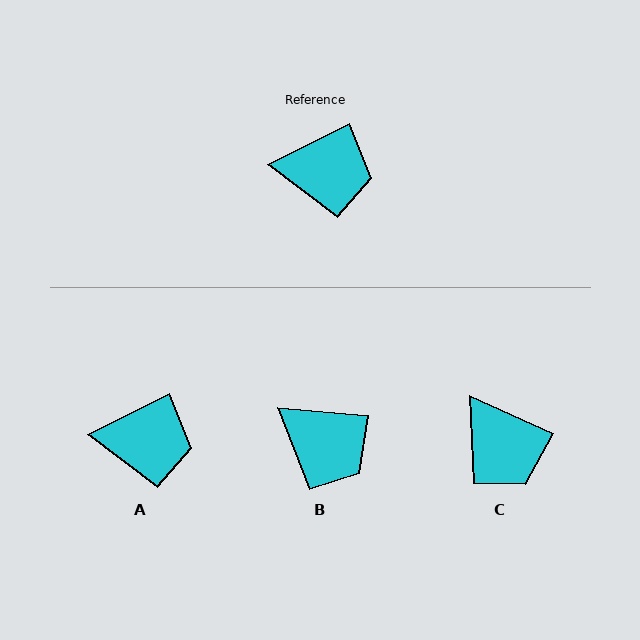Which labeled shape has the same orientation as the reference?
A.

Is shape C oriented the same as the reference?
No, it is off by about 50 degrees.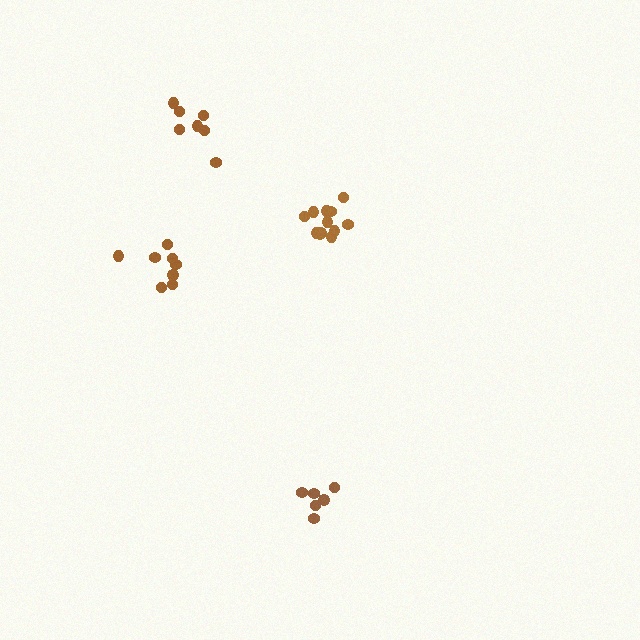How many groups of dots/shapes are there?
There are 4 groups.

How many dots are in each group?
Group 1: 12 dots, Group 2: 7 dots, Group 3: 6 dots, Group 4: 8 dots (33 total).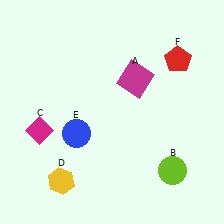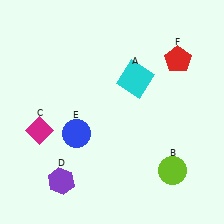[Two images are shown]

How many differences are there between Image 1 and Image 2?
There are 2 differences between the two images.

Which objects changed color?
A changed from magenta to cyan. D changed from yellow to purple.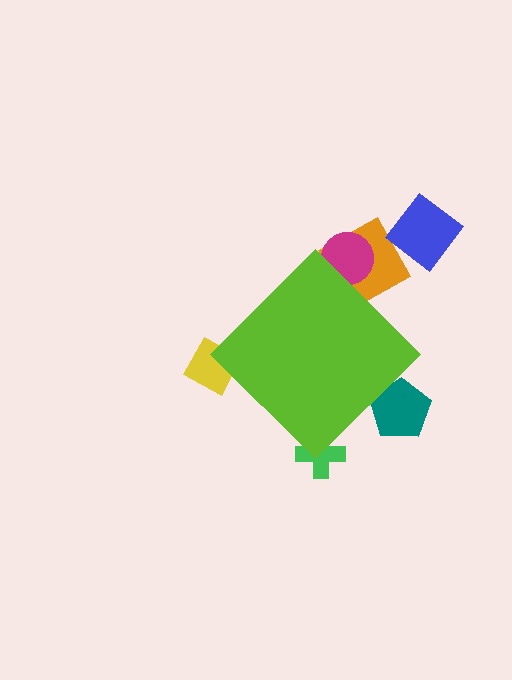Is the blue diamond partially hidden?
No, the blue diamond is fully visible.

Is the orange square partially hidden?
Yes, the orange square is partially hidden behind the lime diamond.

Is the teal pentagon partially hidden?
Yes, the teal pentagon is partially hidden behind the lime diamond.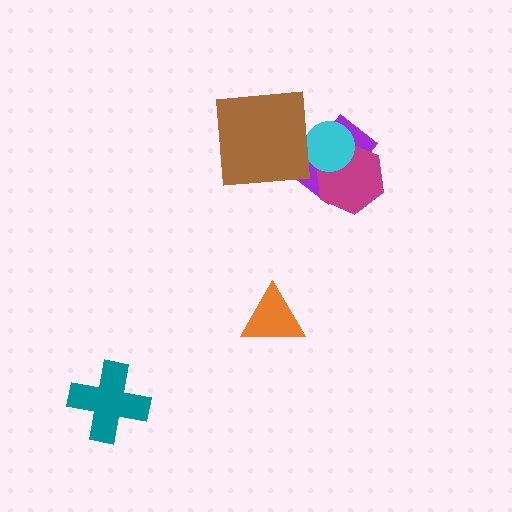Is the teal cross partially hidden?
No, no other shape covers it.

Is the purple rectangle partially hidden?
Yes, it is partially covered by another shape.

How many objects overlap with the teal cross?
0 objects overlap with the teal cross.